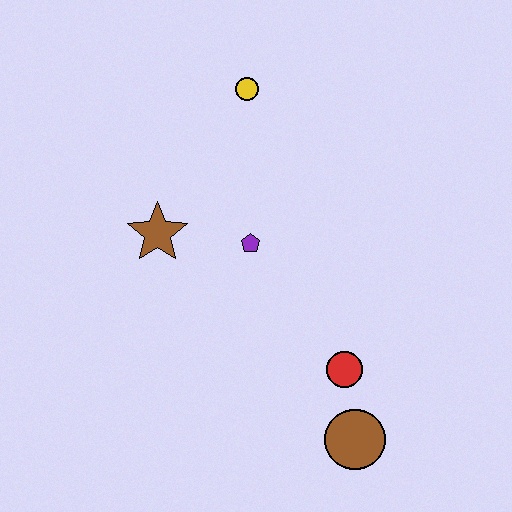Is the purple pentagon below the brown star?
Yes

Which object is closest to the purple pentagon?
The brown star is closest to the purple pentagon.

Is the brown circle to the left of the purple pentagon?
No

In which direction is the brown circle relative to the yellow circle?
The brown circle is below the yellow circle.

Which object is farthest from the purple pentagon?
The brown circle is farthest from the purple pentagon.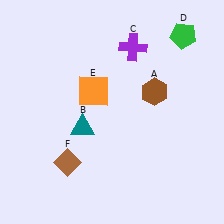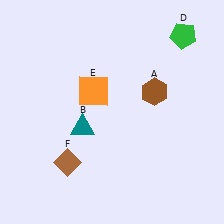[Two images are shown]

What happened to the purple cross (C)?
The purple cross (C) was removed in Image 2. It was in the top-right area of Image 1.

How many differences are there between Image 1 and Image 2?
There is 1 difference between the two images.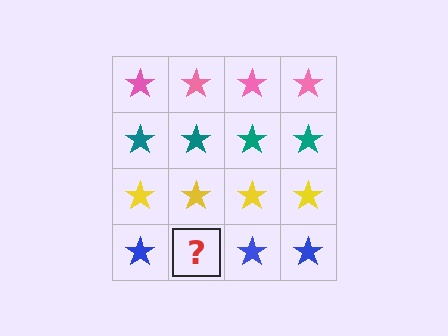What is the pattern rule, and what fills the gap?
The rule is that each row has a consistent color. The gap should be filled with a blue star.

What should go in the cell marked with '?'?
The missing cell should contain a blue star.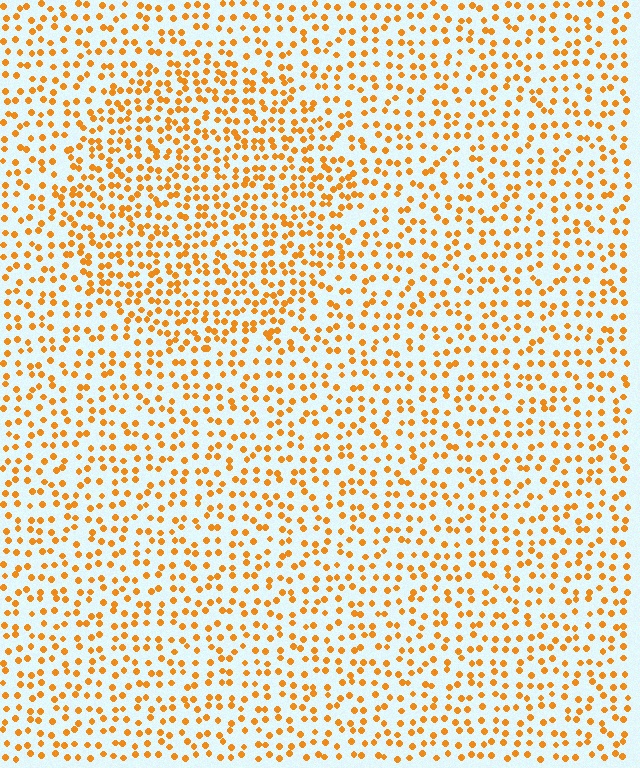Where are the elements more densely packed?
The elements are more densely packed inside the circle boundary.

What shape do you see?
I see a circle.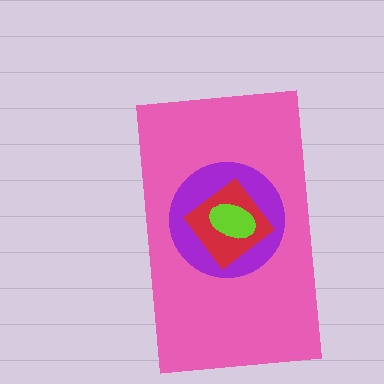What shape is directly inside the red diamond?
The lime ellipse.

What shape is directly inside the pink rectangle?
The purple circle.